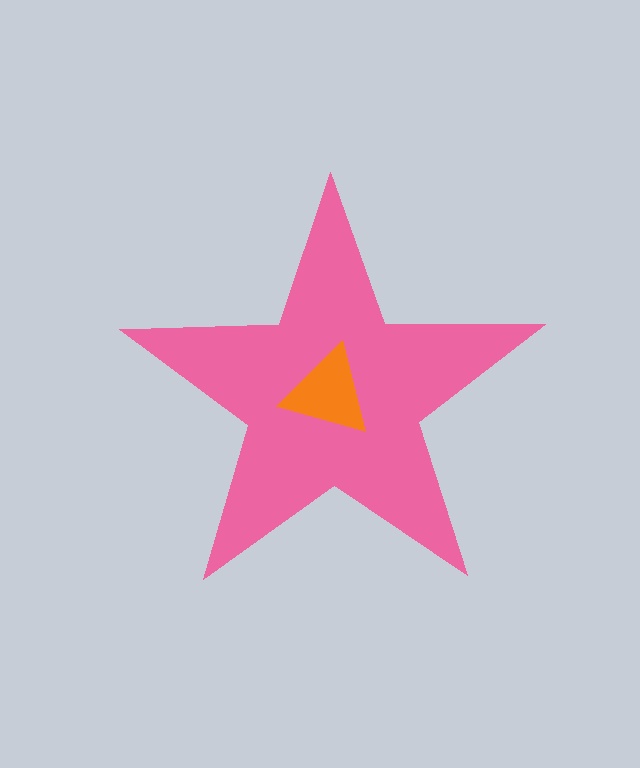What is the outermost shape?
The pink star.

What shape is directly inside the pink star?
The orange triangle.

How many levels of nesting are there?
2.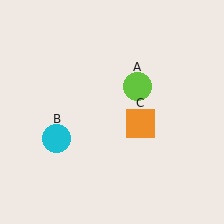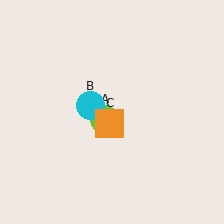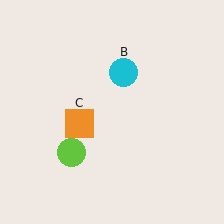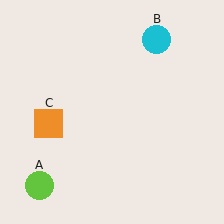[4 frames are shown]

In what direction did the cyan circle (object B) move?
The cyan circle (object B) moved up and to the right.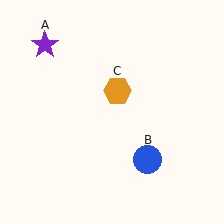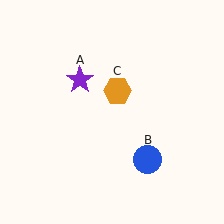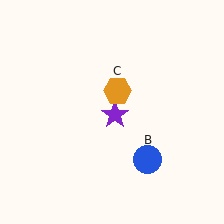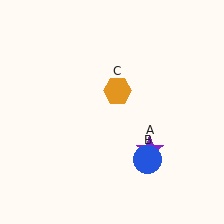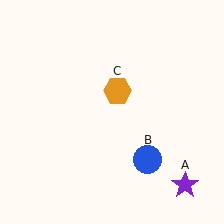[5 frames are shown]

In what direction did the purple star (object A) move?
The purple star (object A) moved down and to the right.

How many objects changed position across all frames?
1 object changed position: purple star (object A).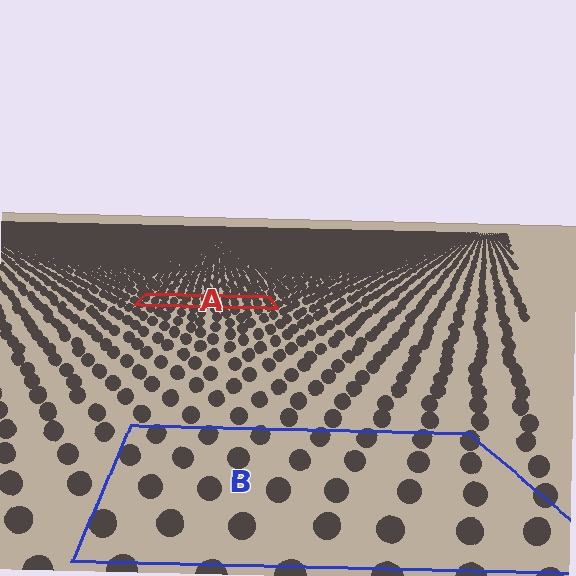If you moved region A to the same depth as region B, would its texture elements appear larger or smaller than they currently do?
They would appear larger. At a closer depth, the same texture elements are projected at a bigger on-screen size.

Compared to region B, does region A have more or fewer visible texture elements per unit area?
Region A has more texture elements per unit area — they are packed more densely because it is farther away.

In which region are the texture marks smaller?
The texture marks are smaller in region A, because it is farther away.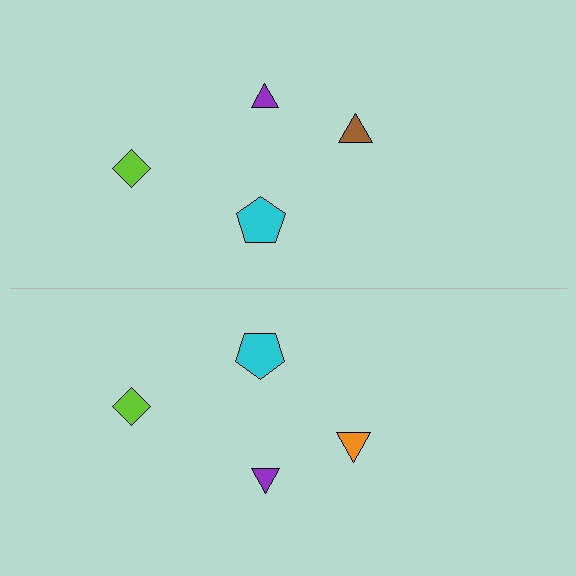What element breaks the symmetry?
The orange triangle on the bottom side breaks the symmetry — its mirror counterpart is brown.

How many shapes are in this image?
There are 8 shapes in this image.